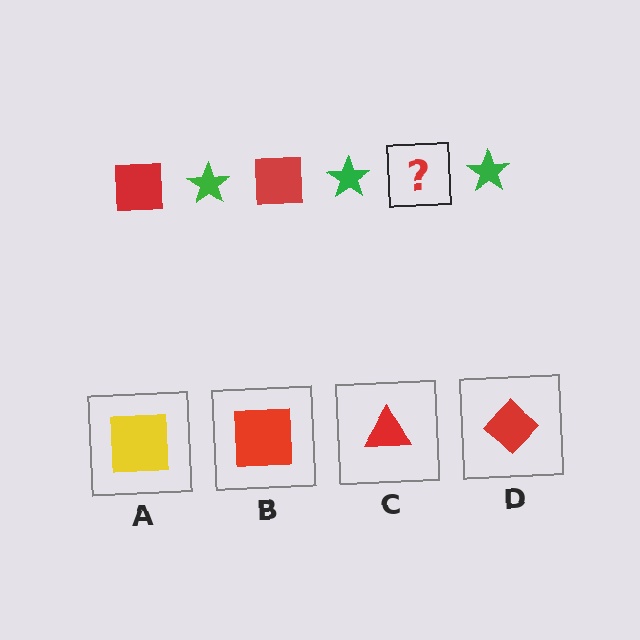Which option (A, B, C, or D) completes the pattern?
B.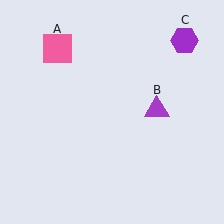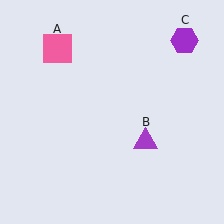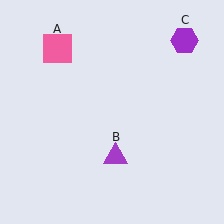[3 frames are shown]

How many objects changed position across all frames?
1 object changed position: purple triangle (object B).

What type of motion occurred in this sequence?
The purple triangle (object B) rotated clockwise around the center of the scene.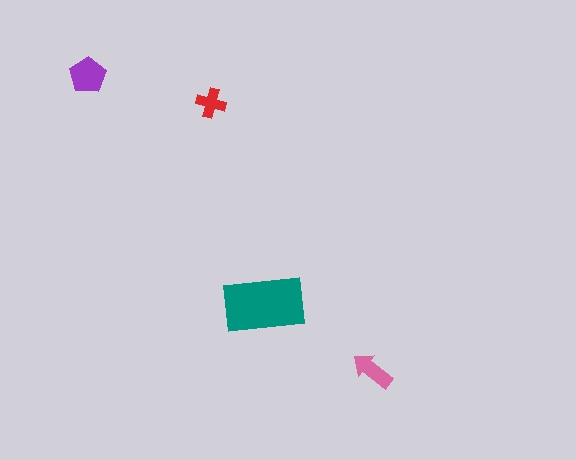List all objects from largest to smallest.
The teal rectangle, the purple pentagon, the pink arrow, the red cross.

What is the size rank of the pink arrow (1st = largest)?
3rd.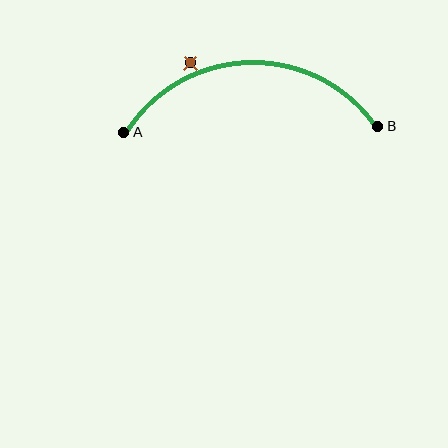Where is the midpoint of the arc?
The arc midpoint is the point on the curve farthest from the straight line joining A and B. It sits above that line.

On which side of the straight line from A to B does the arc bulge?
The arc bulges above the straight line connecting A and B.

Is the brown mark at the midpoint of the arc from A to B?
No — the brown mark does not lie on the arc at all. It sits slightly outside the curve.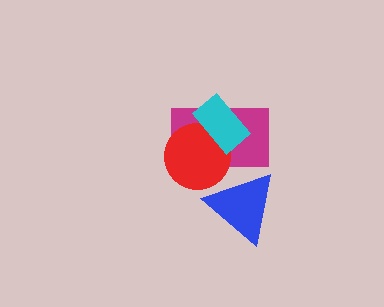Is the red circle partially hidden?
Yes, it is partially covered by another shape.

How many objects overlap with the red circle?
3 objects overlap with the red circle.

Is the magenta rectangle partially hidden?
Yes, it is partially covered by another shape.